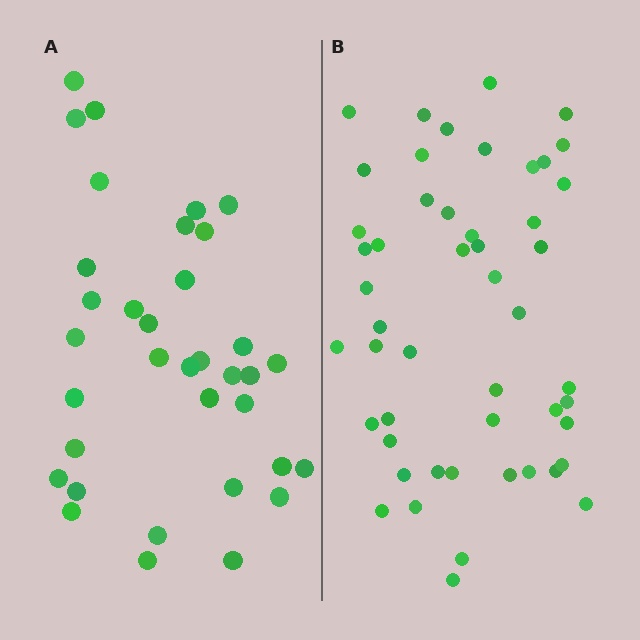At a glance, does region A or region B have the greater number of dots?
Region B (the right region) has more dots.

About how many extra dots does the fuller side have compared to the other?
Region B has approximately 15 more dots than region A.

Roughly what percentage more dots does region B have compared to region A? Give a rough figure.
About 45% more.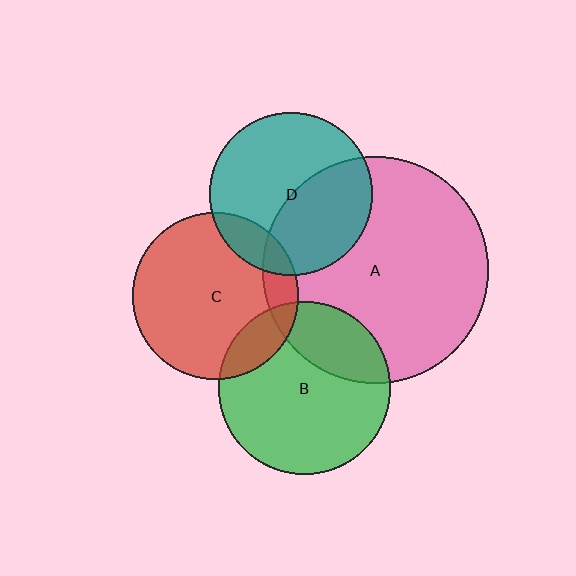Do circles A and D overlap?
Yes.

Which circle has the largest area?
Circle A (pink).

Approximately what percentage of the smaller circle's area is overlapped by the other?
Approximately 40%.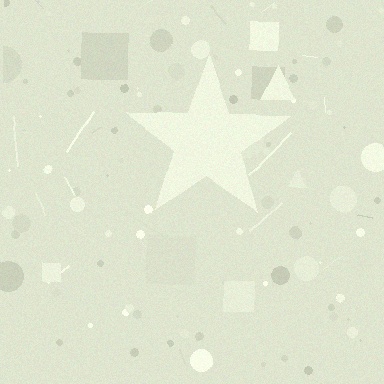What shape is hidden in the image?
A star is hidden in the image.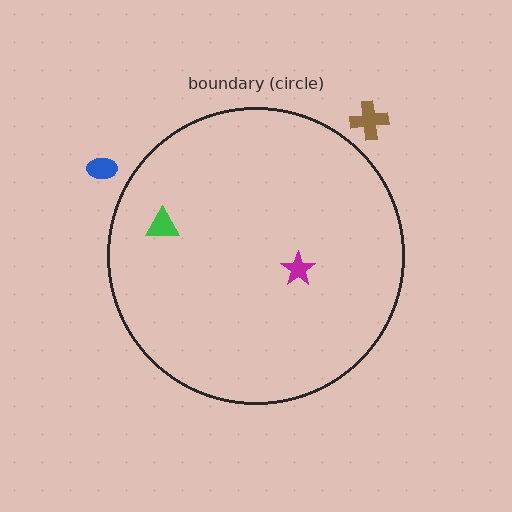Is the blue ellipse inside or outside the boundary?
Outside.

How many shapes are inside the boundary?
2 inside, 2 outside.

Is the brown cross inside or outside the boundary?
Outside.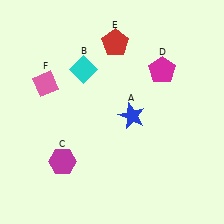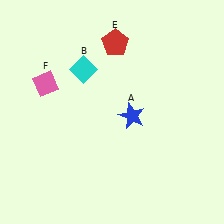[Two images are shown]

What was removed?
The magenta hexagon (C), the magenta pentagon (D) were removed in Image 2.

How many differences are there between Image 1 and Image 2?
There are 2 differences between the two images.